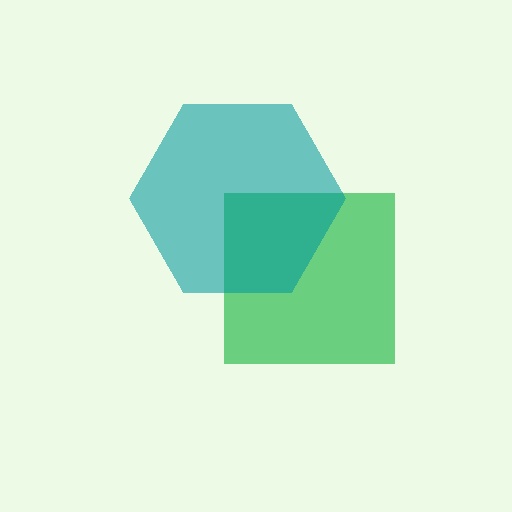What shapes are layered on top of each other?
The layered shapes are: a green square, a teal hexagon.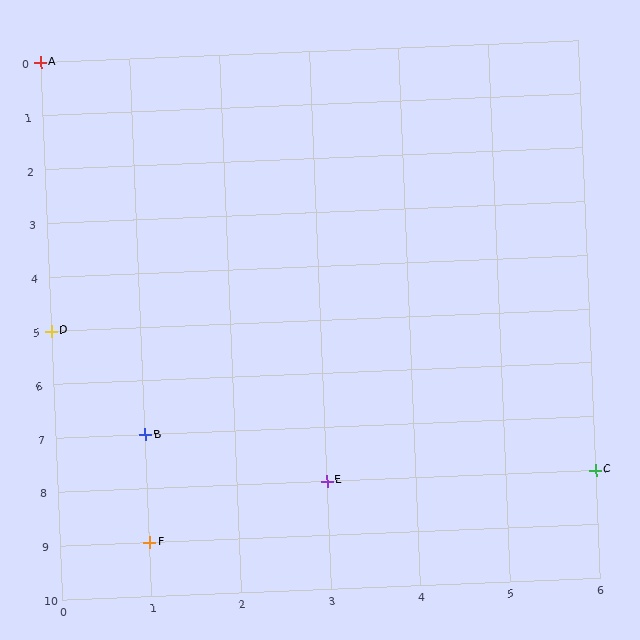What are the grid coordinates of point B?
Point B is at grid coordinates (1, 7).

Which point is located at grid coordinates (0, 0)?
Point A is at (0, 0).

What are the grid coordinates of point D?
Point D is at grid coordinates (0, 5).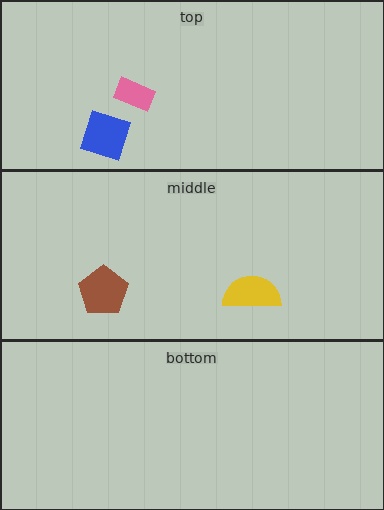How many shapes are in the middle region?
2.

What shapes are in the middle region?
The yellow semicircle, the brown pentagon.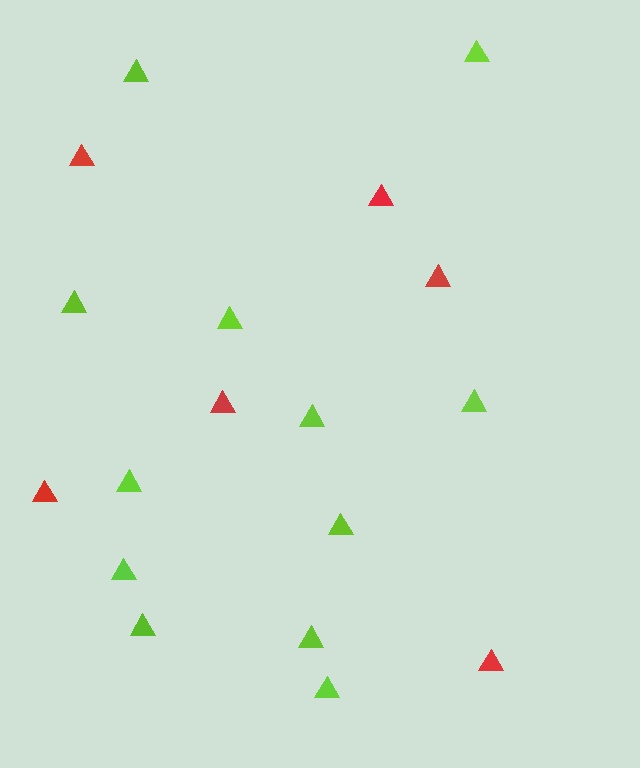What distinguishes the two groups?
There are 2 groups: one group of lime triangles (12) and one group of red triangles (6).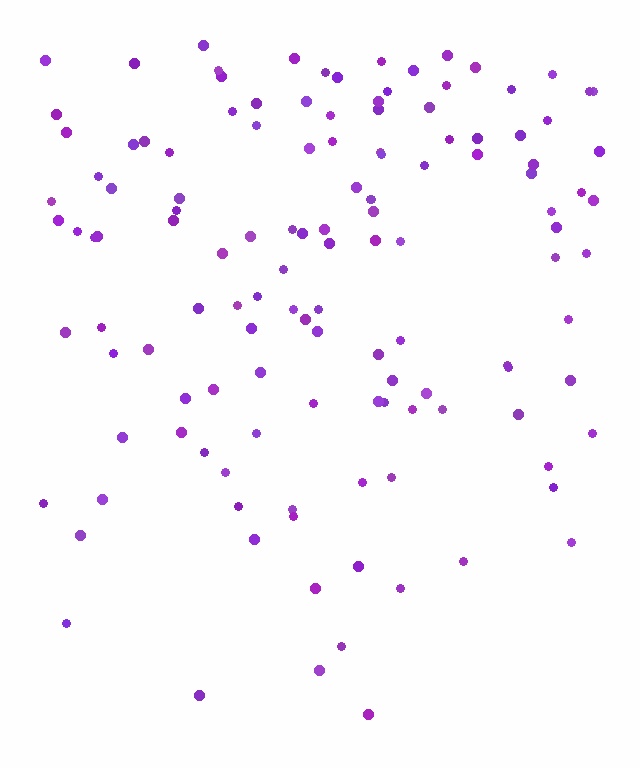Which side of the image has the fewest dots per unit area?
The bottom.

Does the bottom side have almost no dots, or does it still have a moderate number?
Still a moderate number, just noticeably fewer than the top.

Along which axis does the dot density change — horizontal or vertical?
Vertical.